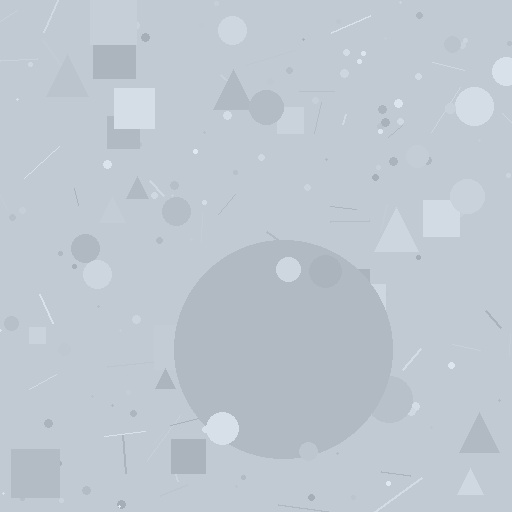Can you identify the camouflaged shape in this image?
The camouflaged shape is a circle.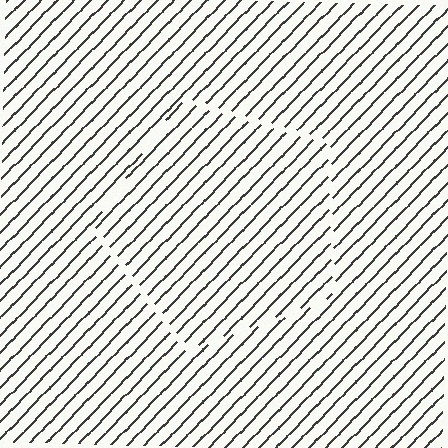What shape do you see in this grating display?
An illusory pentagon. The interior of the shape contains the same grating, shifted by half a period — the contour is defined by the phase discontinuity where line-ends from the inner and outer gratings abut.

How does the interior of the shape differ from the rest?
The interior of the shape contains the same grating, shifted by half a period — the contour is defined by the phase discontinuity where line-ends from the inner and outer gratings abut.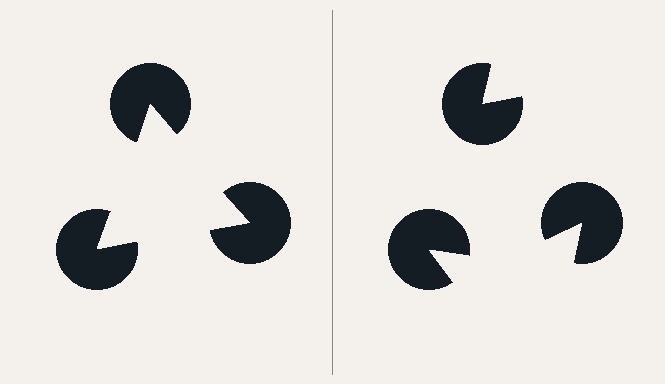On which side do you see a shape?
An illusory triangle appears on the left side. On the right side the wedge cuts are rotated, so no coherent shape forms.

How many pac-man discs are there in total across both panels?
6 — 3 on each side.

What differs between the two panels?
The pac-man discs are positioned identically on both sides; only the wedge orientations differ. On the left they align to a triangle; on the right they are misaligned.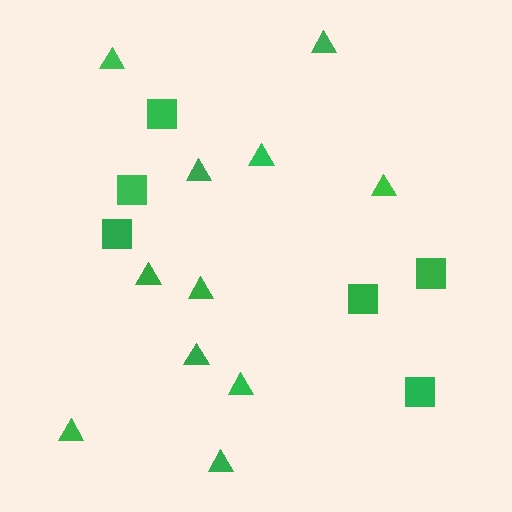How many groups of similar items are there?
There are 2 groups: one group of squares (6) and one group of triangles (11).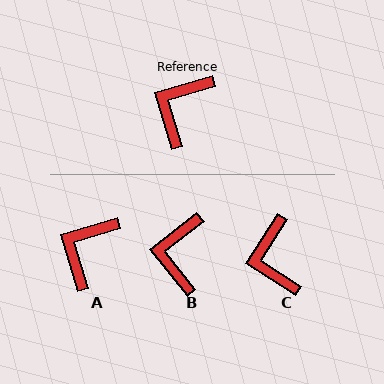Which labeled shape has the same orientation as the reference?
A.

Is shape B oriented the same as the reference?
No, it is off by about 21 degrees.